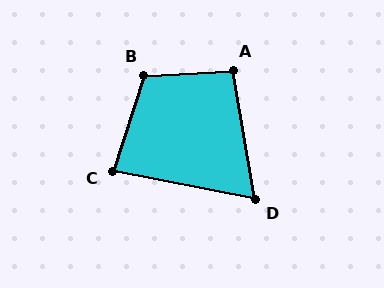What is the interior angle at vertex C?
Approximately 83 degrees (acute).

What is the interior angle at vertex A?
Approximately 97 degrees (obtuse).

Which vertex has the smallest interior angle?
D, at approximately 69 degrees.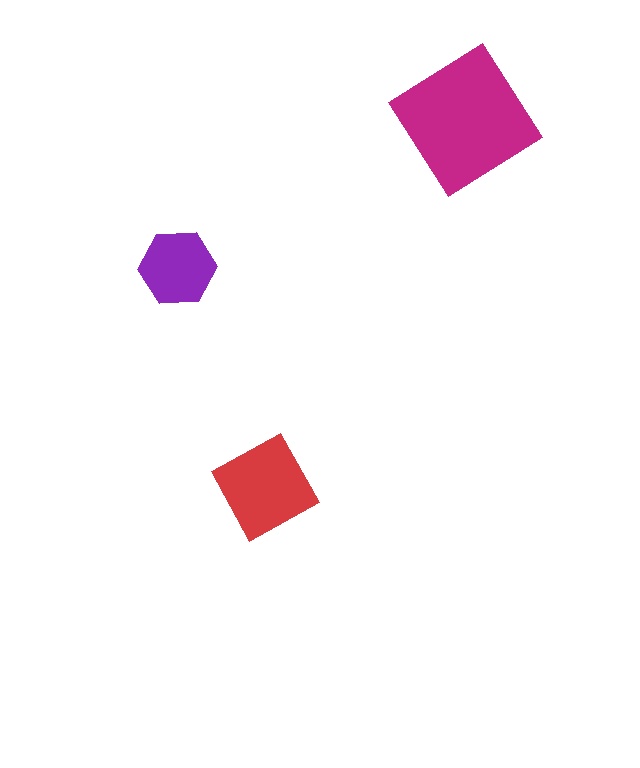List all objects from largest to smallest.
The magenta diamond, the red diamond, the purple hexagon.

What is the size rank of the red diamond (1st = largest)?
2nd.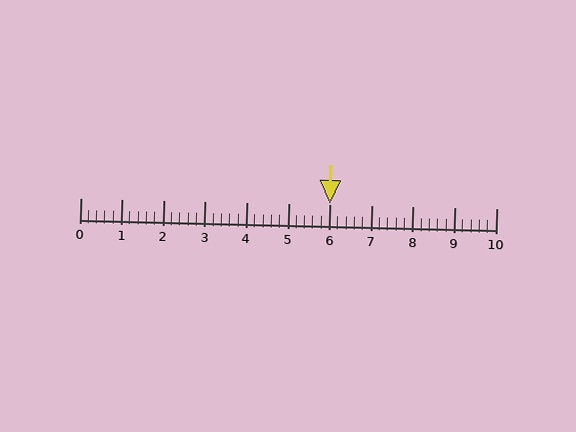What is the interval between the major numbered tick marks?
The major tick marks are spaced 1 units apart.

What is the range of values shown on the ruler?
The ruler shows values from 0 to 10.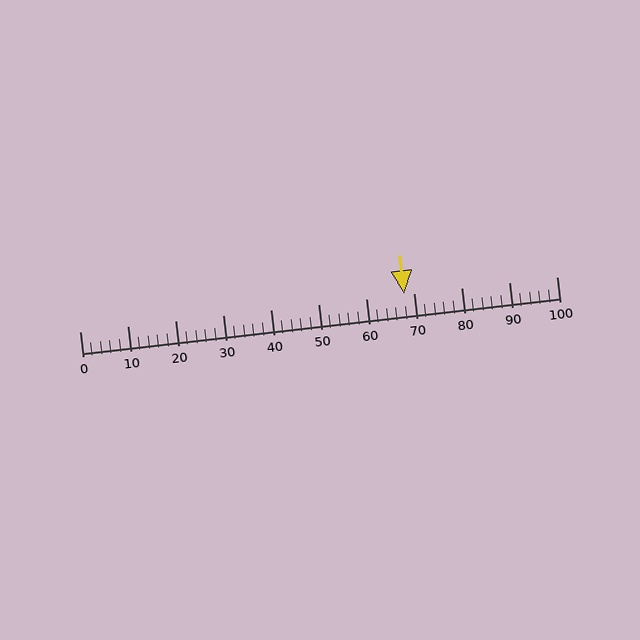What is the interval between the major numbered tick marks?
The major tick marks are spaced 10 units apart.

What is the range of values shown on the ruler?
The ruler shows values from 0 to 100.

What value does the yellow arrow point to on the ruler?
The yellow arrow points to approximately 68.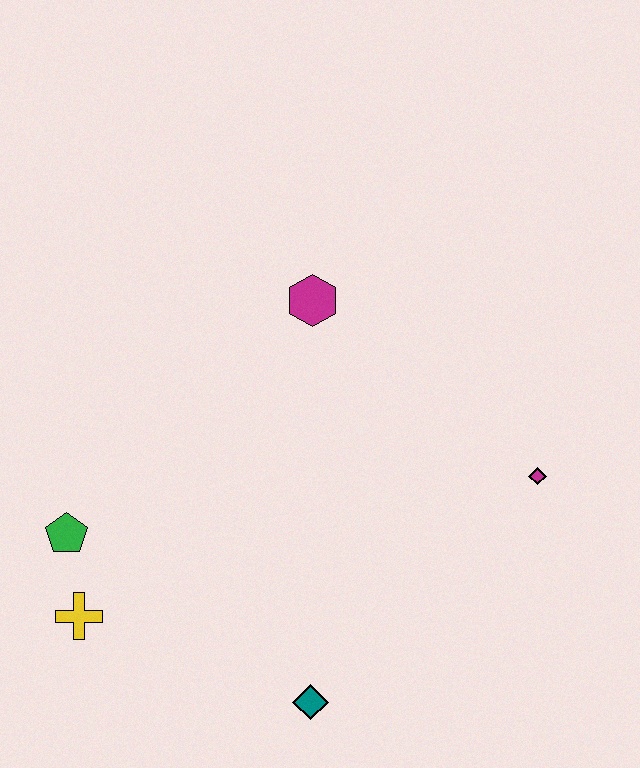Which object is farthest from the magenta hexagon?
The teal diamond is farthest from the magenta hexagon.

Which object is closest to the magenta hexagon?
The magenta diamond is closest to the magenta hexagon.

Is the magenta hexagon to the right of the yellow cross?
Yes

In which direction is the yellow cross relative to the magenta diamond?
The yellow cross is to the left of the magenta diamond.